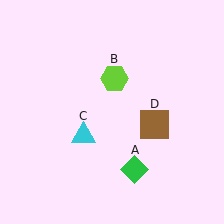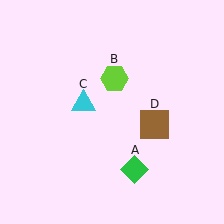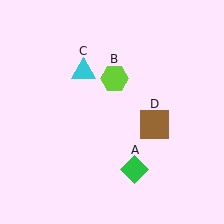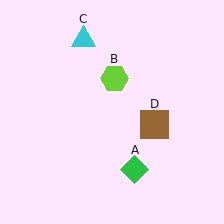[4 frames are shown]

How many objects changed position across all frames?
1 object changed position: cyan triangle (object C).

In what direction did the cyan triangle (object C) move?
The cyan triangle (object C) moved up.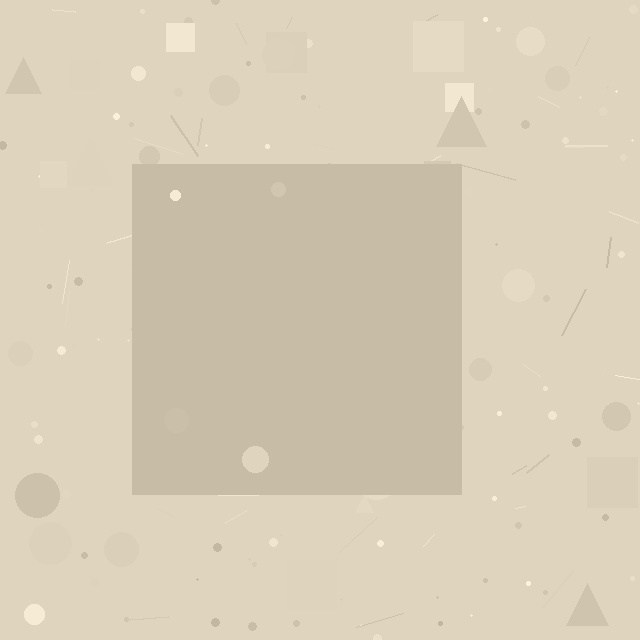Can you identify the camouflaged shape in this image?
The camouflaged shape is a square.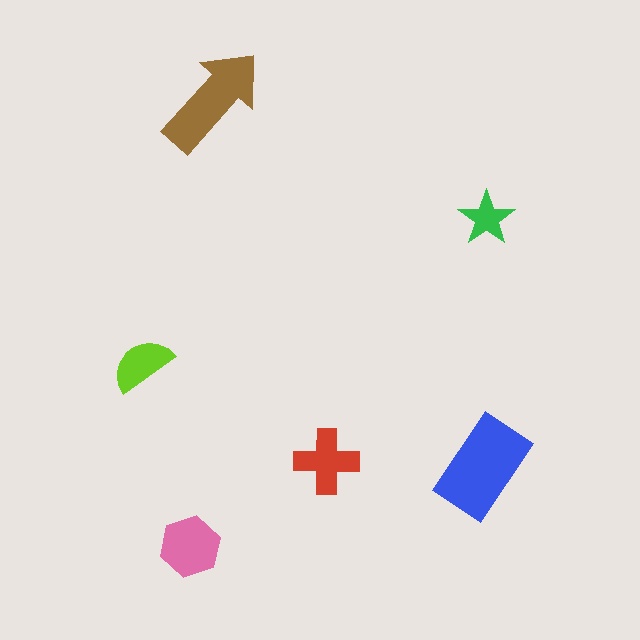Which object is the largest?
The blue rectangle.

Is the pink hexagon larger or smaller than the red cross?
Larger.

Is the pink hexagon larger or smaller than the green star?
Larger.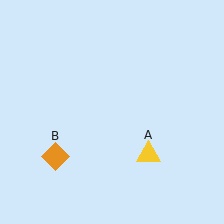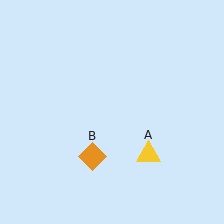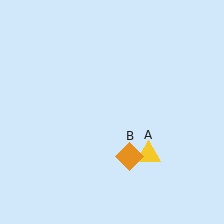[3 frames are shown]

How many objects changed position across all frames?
1 object changed position: orange diamond (object B).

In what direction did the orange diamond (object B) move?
The orange diamond (object B) moved right.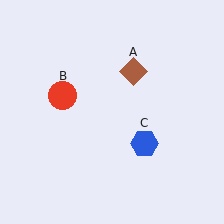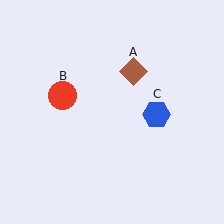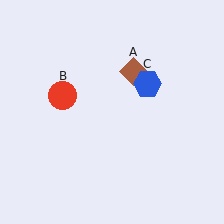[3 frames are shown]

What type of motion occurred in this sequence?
The blue hexagon (object C) rotated counterclockwise around the center of the scene.